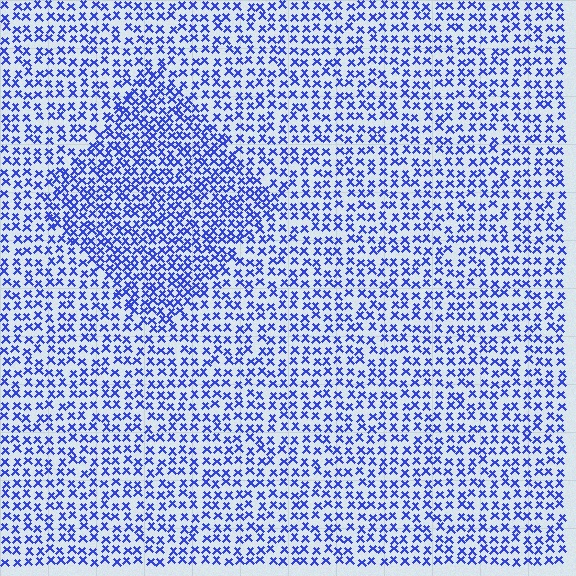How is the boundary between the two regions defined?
The boundary is defined by a change in element density (approximately 1.6x ratio). All elements are the same color, size, and shape.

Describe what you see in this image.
The image contains small blue elements arranged at two different densities. A diamond-shaped region is visible where the elements are more densely packed than the surrounding area.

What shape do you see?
I see a diamond.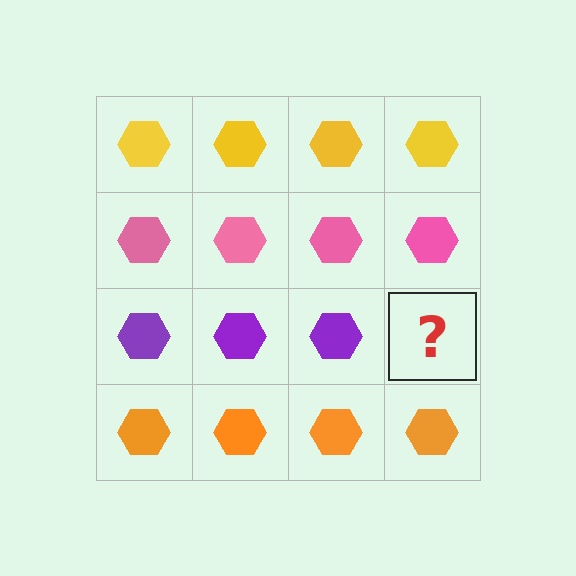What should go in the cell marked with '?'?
The missing cell should contain a purple hexagon.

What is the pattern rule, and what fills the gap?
The rule is that each row has a consistent color. The gap should be filled with a purple hexagon.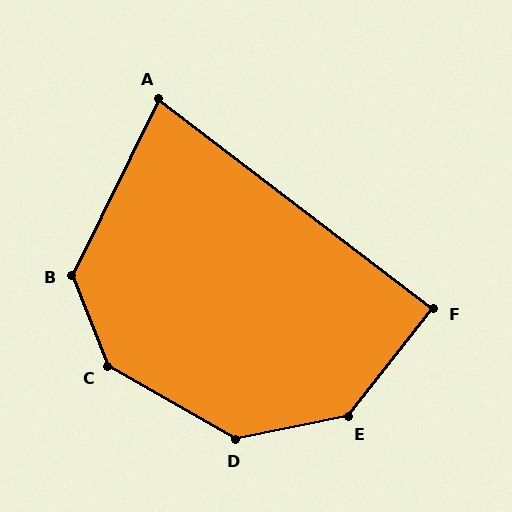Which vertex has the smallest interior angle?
A, at approximately 79 degrees.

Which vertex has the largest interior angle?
C, at approximately 141 degrees.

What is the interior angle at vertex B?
Approximately 133 degrees (obtuse).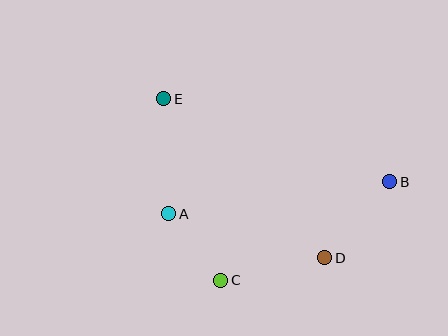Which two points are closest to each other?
Points A and C are closest to each other.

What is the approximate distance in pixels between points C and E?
The distance between C and E is approximately 190 pixels.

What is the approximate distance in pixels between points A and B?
The distance between A and B is approximately 223 pixels.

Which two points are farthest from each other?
Points B and E are farthest from each other.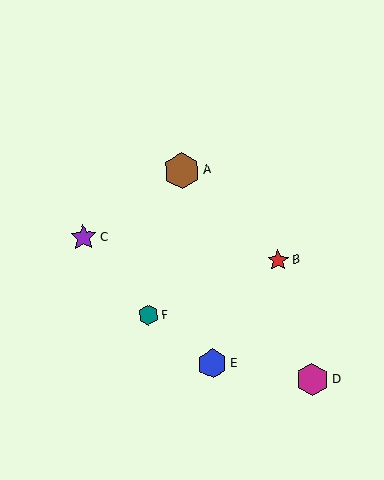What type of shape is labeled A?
Shape A is a brown hexagon.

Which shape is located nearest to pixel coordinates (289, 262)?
The red star (labeled B) at (278, 261) is nearest to that location.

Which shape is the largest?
The brown hexagon (labeled A) is the largest.